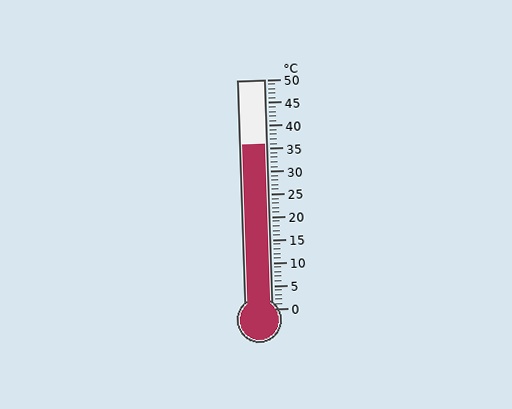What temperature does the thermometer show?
The thermometer shows approximately 36°C.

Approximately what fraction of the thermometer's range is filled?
The thermometer is filled to approximately 70% of its range.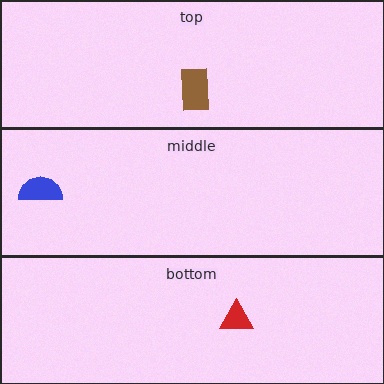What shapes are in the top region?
The brown rectangle.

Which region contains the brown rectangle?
The top region.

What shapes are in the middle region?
The blue semicircle.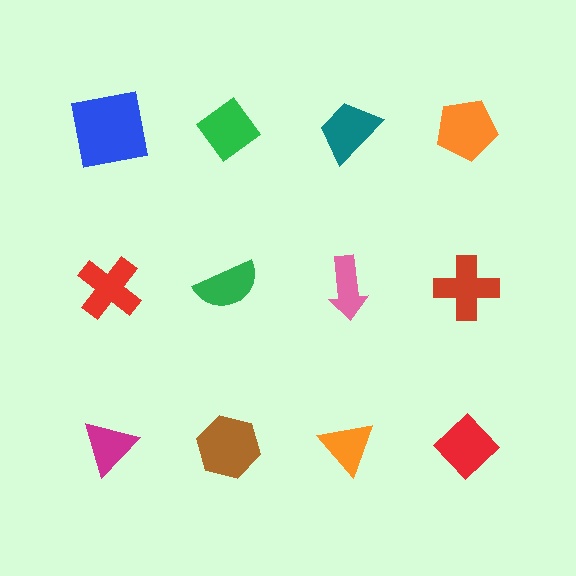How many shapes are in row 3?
4 shapes.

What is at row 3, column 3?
An orange triangle.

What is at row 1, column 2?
A green diamond.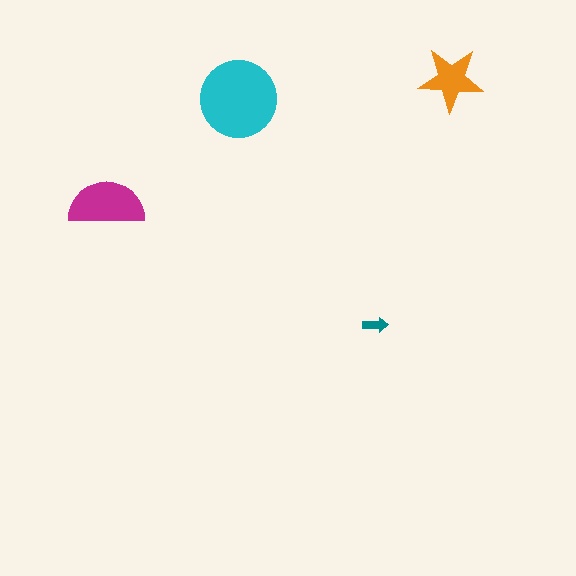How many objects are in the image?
There are 4 objects in the image.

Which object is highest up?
The orange star is topmost.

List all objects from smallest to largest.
The teal arrow, the orange star, the magenta semicircle, the cyan circle.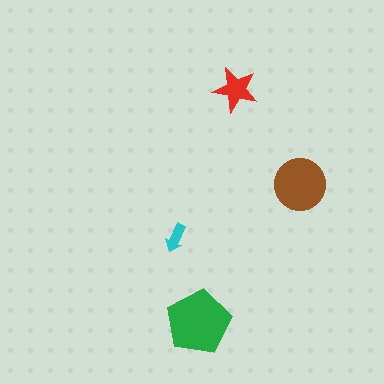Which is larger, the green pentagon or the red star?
The green pentagon.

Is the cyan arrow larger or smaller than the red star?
Smaller.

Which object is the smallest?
The cyan arrow.